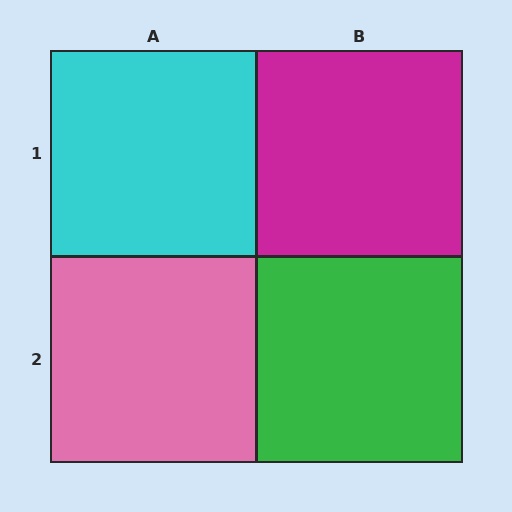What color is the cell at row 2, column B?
Green.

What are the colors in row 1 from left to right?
Cyan, magenta.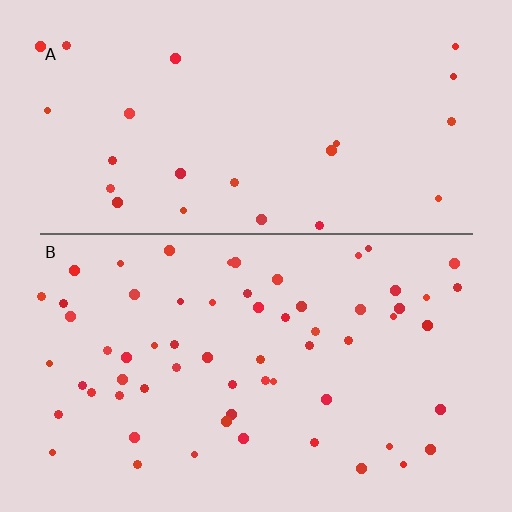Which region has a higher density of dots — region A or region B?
B (the bottom).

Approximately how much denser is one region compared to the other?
Approximately 2.5× — region B over region A.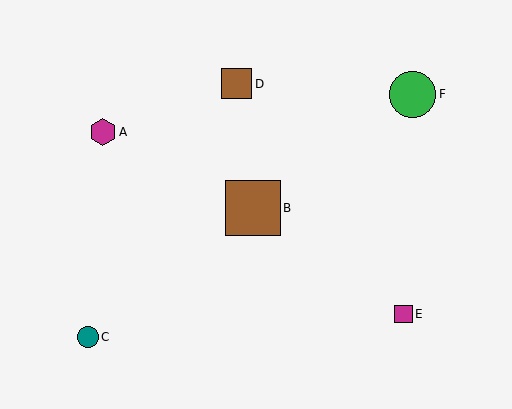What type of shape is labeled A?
Shape A is a magenta hexagon.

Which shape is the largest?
The brown square (labeled B) is the largest.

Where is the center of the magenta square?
The center of the magenta square is at (404, 314).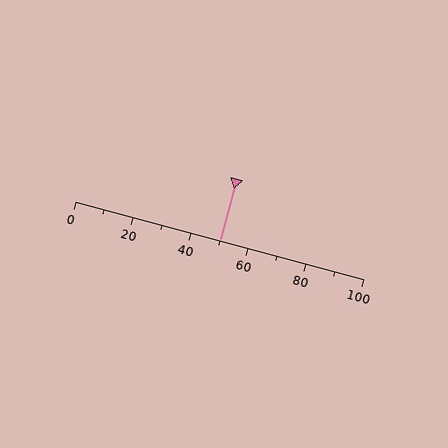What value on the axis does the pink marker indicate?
The marker indicates approximately 50.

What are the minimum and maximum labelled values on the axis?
The axis runs from 0 to 100.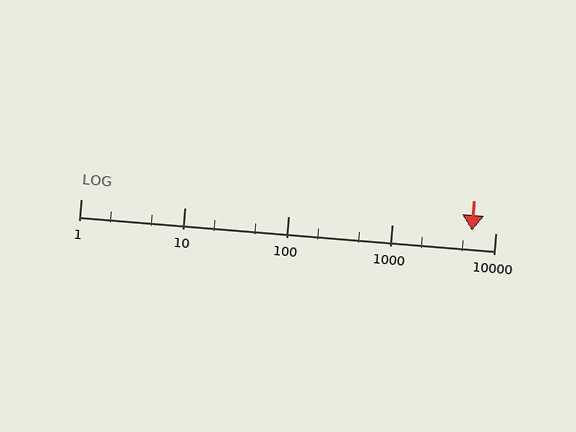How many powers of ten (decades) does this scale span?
The scale spans 4 decades, from 1 to 10000.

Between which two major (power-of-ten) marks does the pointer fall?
The pointer is between 1000 and 10000.